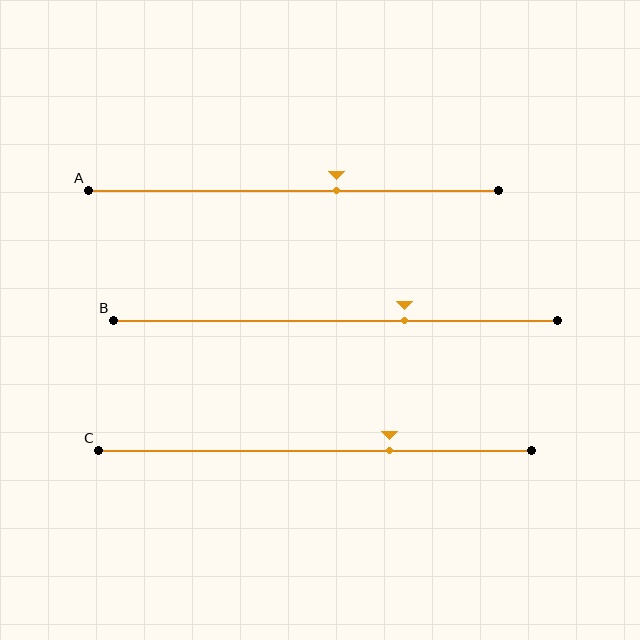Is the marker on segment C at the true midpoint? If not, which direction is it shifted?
No, the marker on segment C is shifted to the right by about 17% of the segment length.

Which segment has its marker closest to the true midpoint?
Segment A has its marker closest to the true midpoint.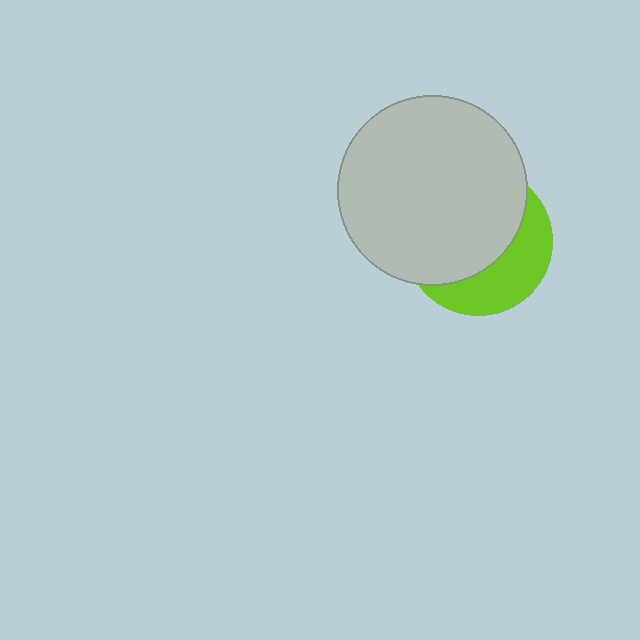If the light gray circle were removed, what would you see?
You would see the complete lime circle.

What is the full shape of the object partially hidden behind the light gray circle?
The partially hidden object is a lime circle.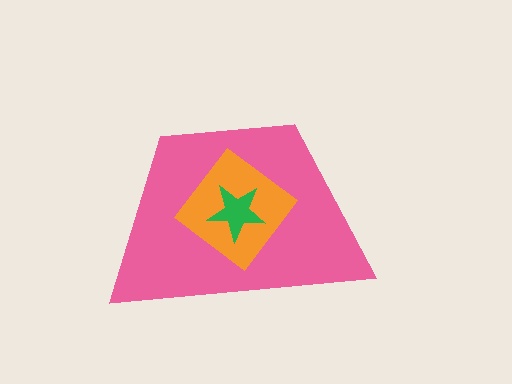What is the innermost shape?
The green star.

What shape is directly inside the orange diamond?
The green star.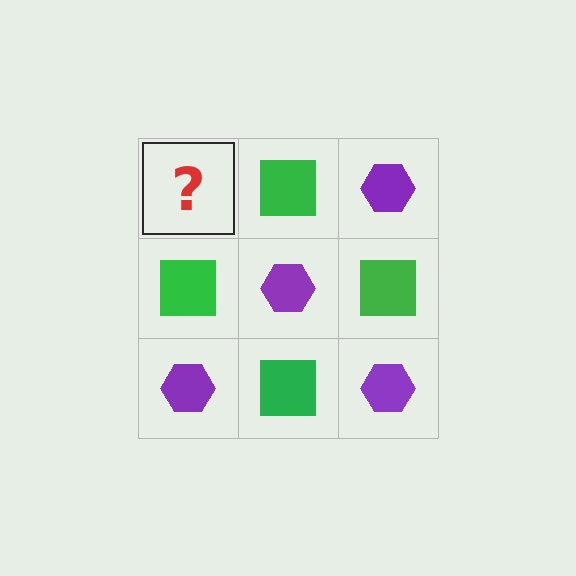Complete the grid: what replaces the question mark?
The question mark should be replaced with a purple hexagon.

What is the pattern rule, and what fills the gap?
The rule is that it alternates purple hexagon and green square in a checkerboard pattern. The gap should be filled with a purple hexagon.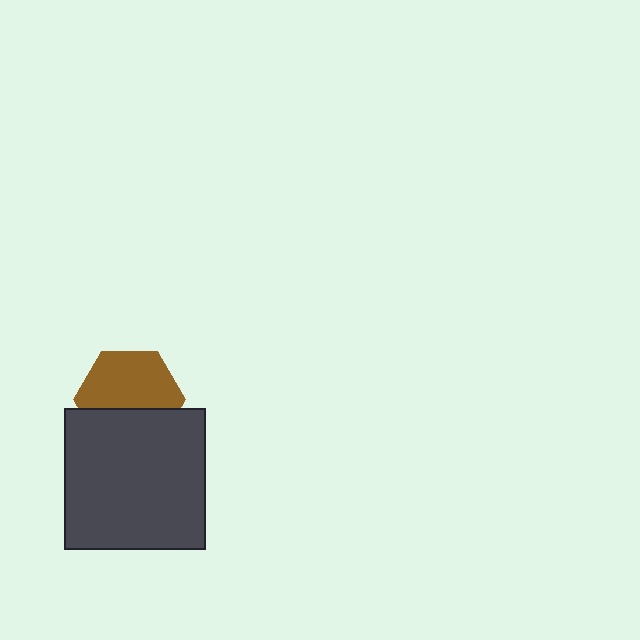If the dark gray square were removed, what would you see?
You would see the complete brown hexagon.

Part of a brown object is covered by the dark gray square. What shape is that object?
It is a hexagon.